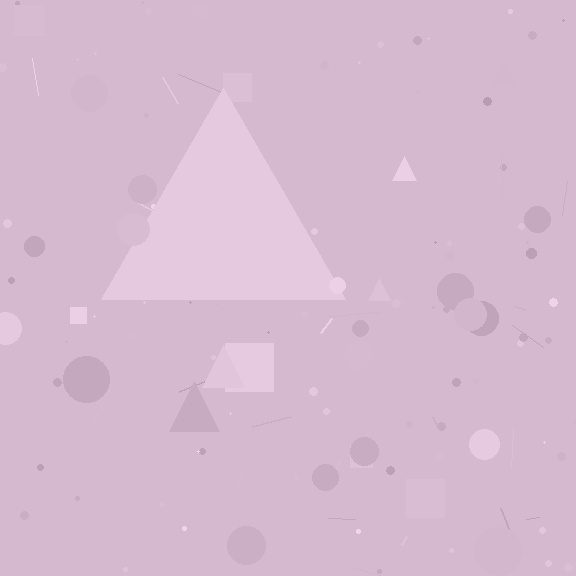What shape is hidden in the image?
A triangle is hidden in the image.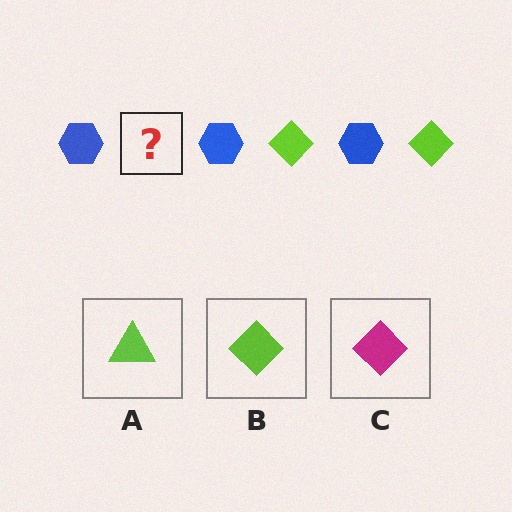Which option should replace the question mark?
Option B.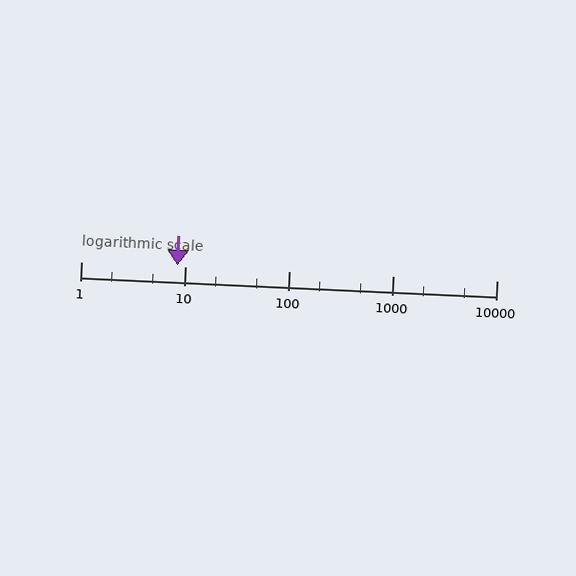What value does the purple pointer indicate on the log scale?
The pointer indicates approximately 8.5.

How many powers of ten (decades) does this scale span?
The scale spans 4 decades, from 1 to 10000.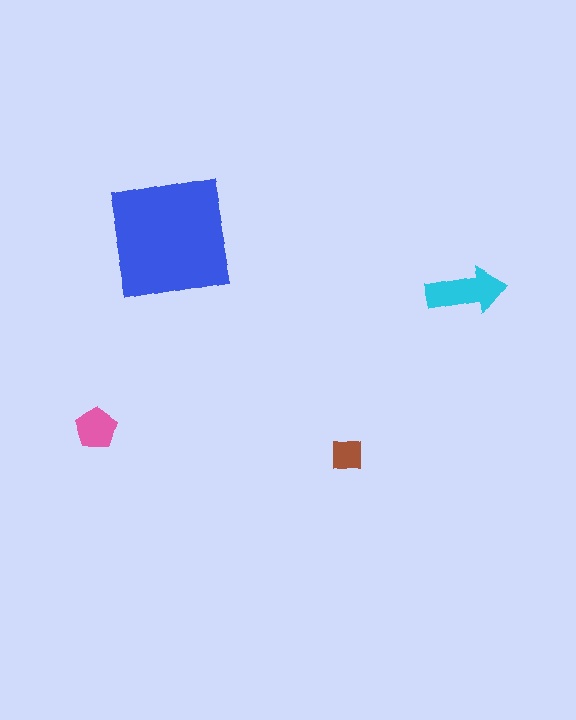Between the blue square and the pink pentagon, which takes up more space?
The blue square.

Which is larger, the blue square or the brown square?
The blue square.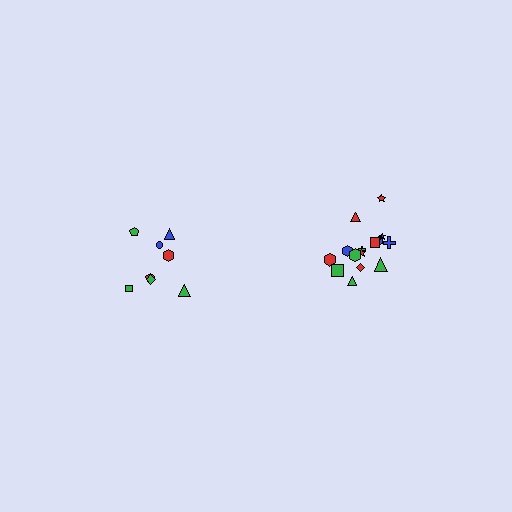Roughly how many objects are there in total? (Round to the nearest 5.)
Roughly 25 objects in total.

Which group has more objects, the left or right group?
The right group.